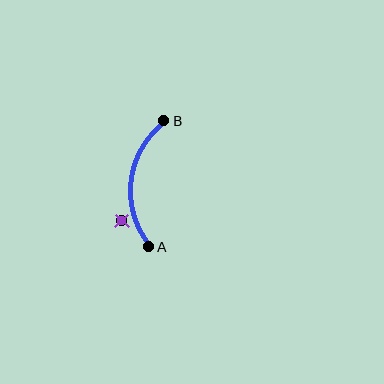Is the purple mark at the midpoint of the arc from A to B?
No — the purple mark does not lie on the arc at all. It sits slightly outside the curve.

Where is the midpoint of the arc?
The arc midpoint is the point on the curve farthest from the straight line joining A and B. It sits to the left of that line.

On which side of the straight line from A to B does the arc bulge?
The arc bulges to the left of the straight line connecting A and B.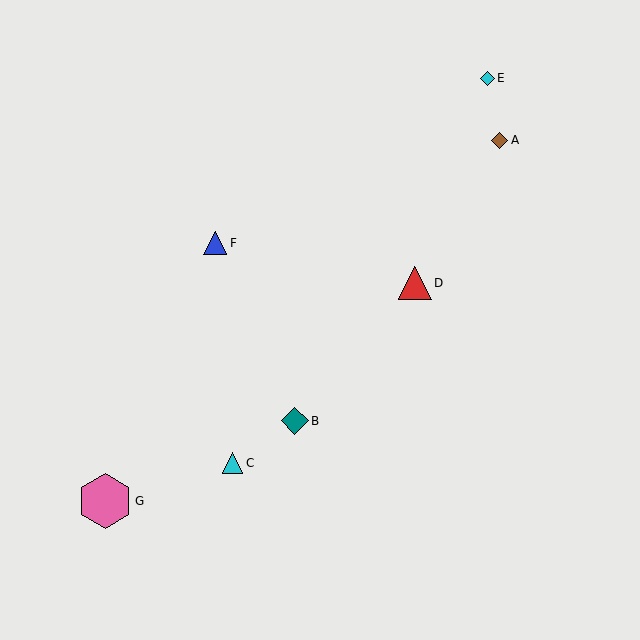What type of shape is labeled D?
Shape D is a red triangle.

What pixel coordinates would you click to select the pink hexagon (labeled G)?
Click at (105, 501) to select the pink hexagon G.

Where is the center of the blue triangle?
The center of the blue triangle is at (215, 243).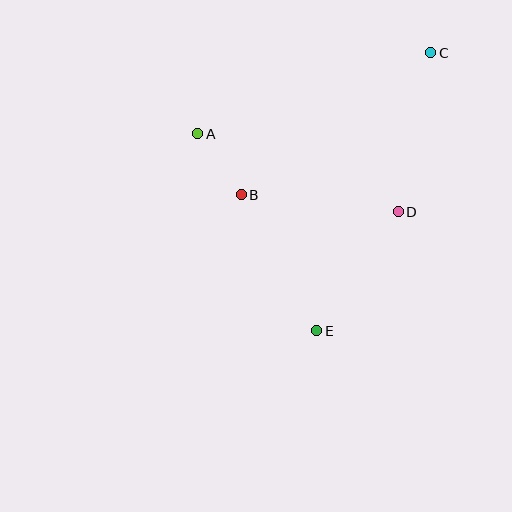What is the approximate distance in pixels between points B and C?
The distance between B and C is approximately 237 pixels.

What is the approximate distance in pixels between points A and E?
The distance between A and E is approximately 230 pixels.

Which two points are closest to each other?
Points A and B are closest to each other.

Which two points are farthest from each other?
Points C and E are farthest from each other.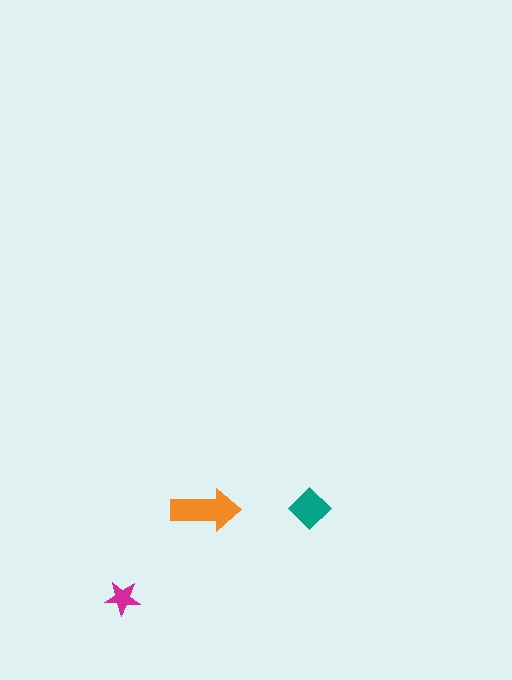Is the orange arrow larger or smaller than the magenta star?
Larger.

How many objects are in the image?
There are 3 objects in the image.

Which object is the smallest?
The magenta star.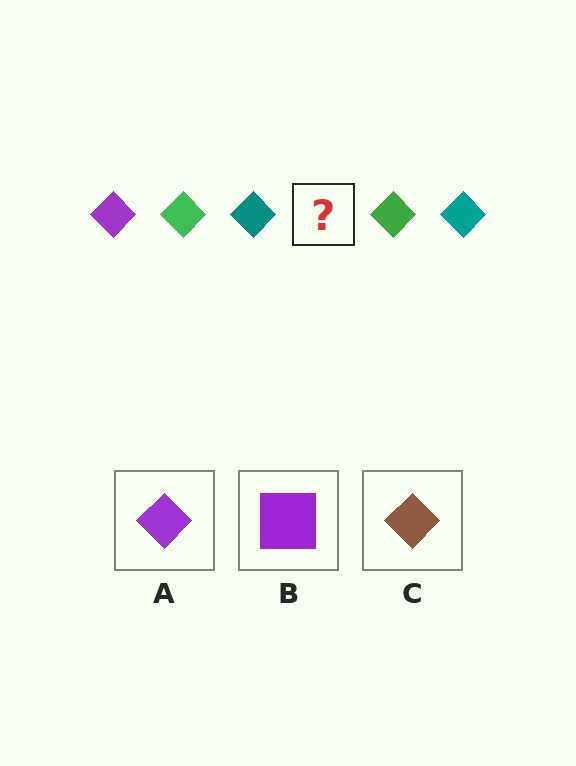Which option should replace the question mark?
Option A.